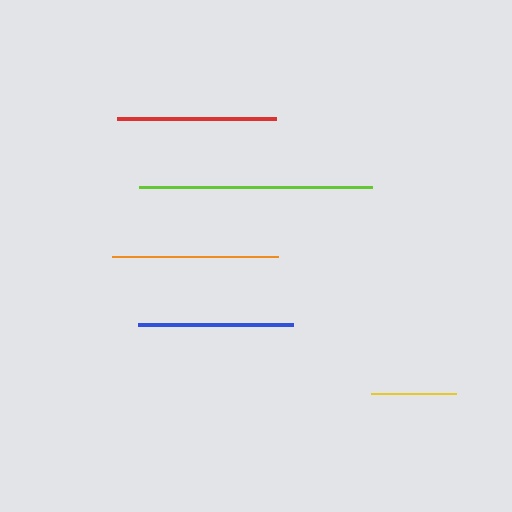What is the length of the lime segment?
The lime segment is approximately 233 pixels long.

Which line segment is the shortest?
The yellow line is the shortest at approximately 85 pixels.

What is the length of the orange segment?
The orange segment is approximately 166 pixels long.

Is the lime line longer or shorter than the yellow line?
The lime line is longer than the yellow line.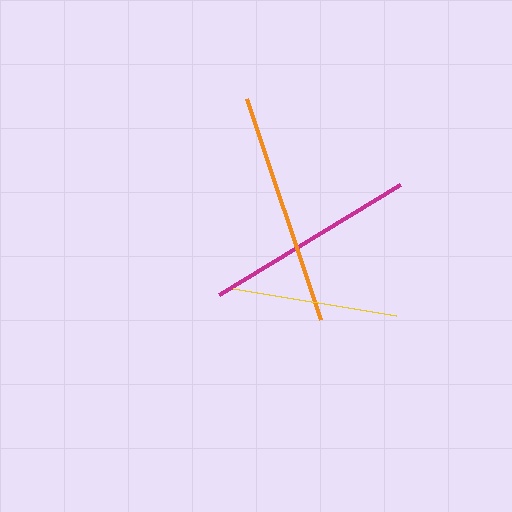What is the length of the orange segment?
The orange segment is approximately 232 pixels long.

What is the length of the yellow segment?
The yellow segment is approximately 166 pixels long.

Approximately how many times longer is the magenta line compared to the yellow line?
The magenta line is approximately 1.3 times the length of the yellow line.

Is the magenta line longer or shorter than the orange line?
The orange line is longer than the magenta line.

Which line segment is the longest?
The orange line is the longest at approximately 232 pixels.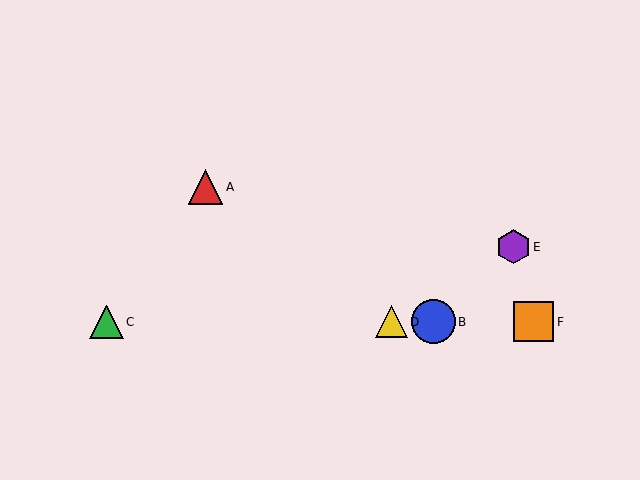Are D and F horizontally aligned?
Yes, both are at y≈322.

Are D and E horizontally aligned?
No, D is at y≈322 and E is at y≈247.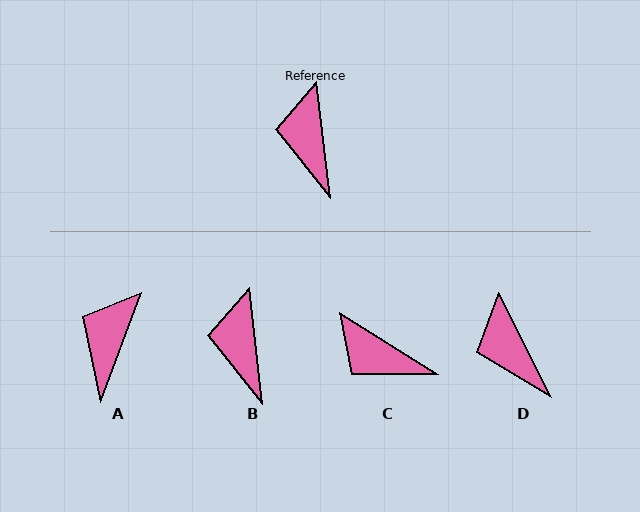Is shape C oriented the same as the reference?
No, it is off by about 51 degrees.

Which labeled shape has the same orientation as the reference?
B.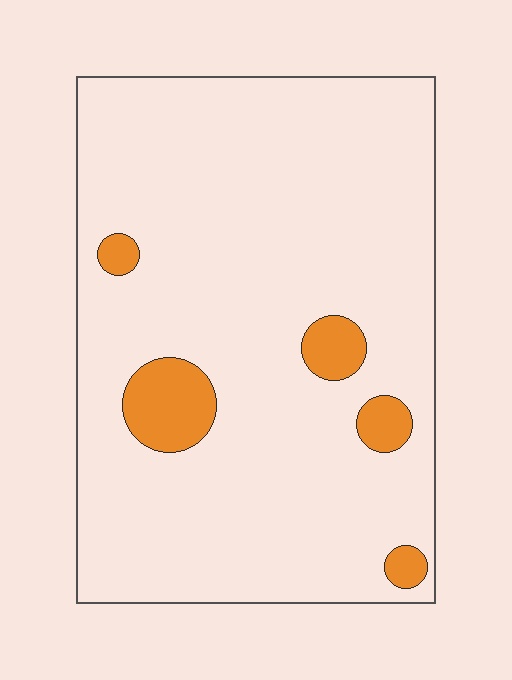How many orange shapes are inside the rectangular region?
5.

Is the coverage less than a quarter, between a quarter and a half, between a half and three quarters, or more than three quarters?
Less than a quarter.